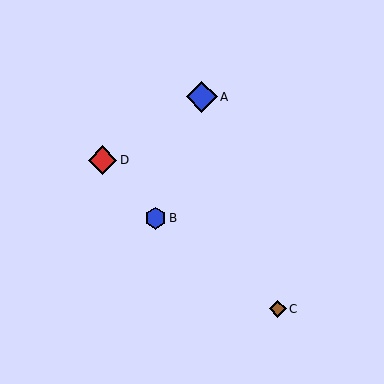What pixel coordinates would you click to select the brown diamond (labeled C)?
Click at (278, 309) to select the brown diamond C.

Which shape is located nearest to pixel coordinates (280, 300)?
The brown diamond (labeled C) at (278, 309) is nearest to that location.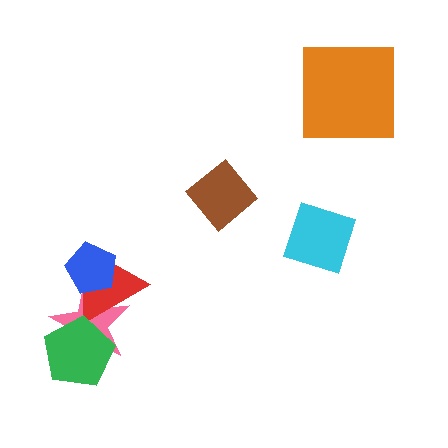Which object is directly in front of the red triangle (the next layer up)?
The green pentagon is directly in front of the red triangle.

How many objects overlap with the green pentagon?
2 objects overlap with the green pentagon.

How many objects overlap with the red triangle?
3 objects overlap with the red triangle.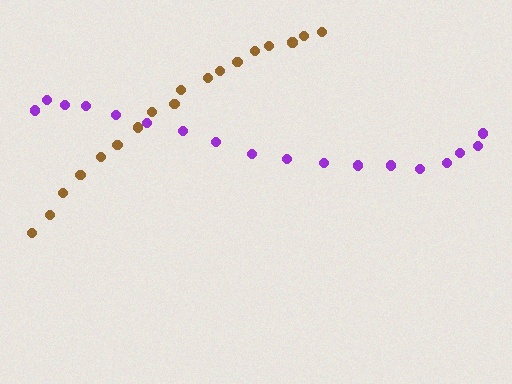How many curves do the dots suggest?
There are 2 distinct paths.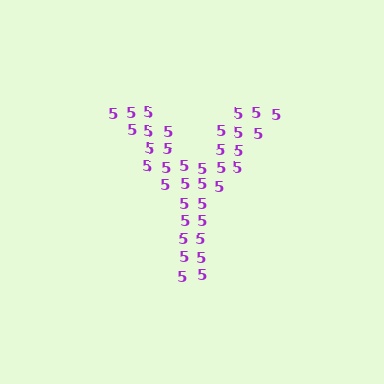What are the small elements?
The small elements are digit 5's.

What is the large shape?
The large shape is the letter Y.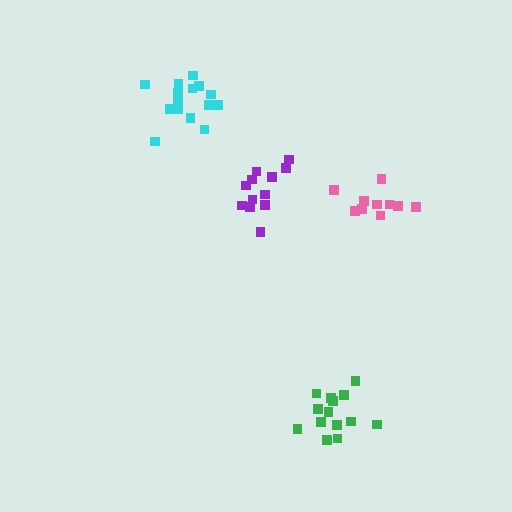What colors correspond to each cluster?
The clusters are colored: purple, green, pink, cyan.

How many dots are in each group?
Group 1: 12 dots, Group 2: 14 dots, Group 3: 10 dots, Group 4: 16 dots (52 total).